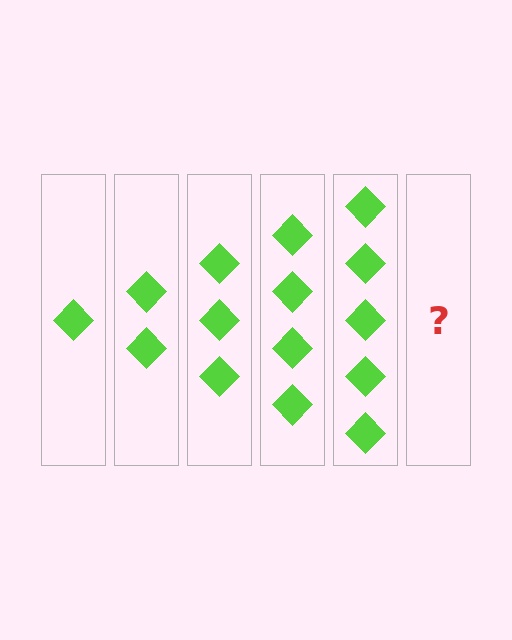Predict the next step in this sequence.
The next step is 6 diamonds.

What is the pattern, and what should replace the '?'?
The pattern is that each step adds one more diamond. The '?' should be 6 diamonds.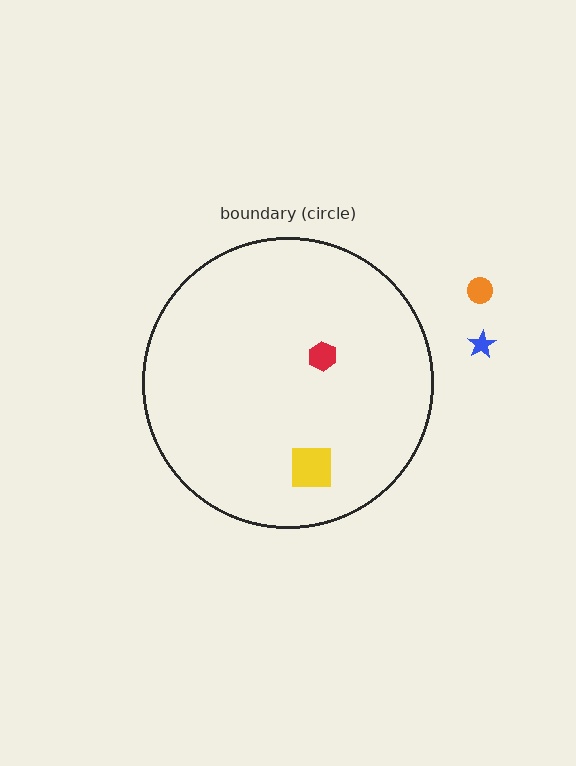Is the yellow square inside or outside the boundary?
Inside.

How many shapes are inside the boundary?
2 inside, 2 outside.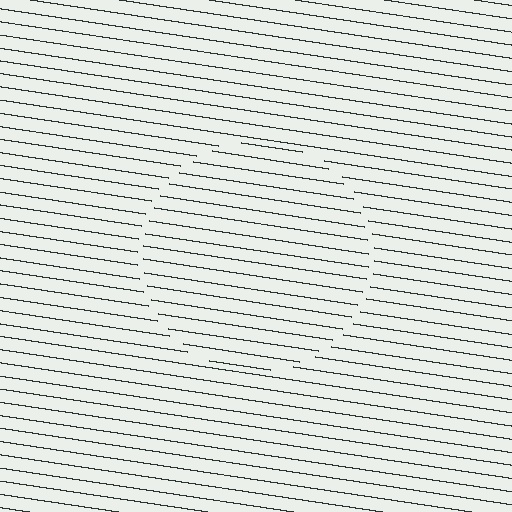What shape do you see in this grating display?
An illusory circle. The interior of the shape contains the same grating, shifted by half a period — the contour is defined by the phase discontinuity where line-ends from the inner and outer gratings abut.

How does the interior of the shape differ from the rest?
The interior of the shape contains the same grating, shifted by half a period — the contour is defined by the phase discontinuity where line-ends from the inner and outer gratings abut.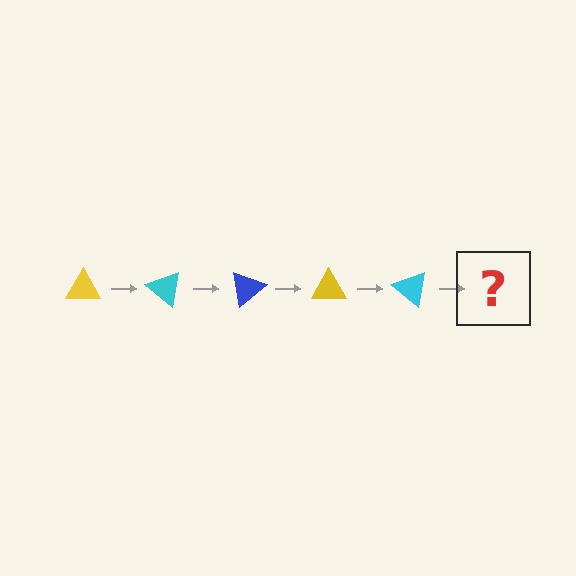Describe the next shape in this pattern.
It should be a blue triangle, rotated 200 degrees from the start.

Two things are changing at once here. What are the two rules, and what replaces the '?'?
The two rules are that it rotates 40 degrees each step and the color cycles through yellow, cyan, and blue. The '?' should be a blue triangle, rotated 200 degrees from the start.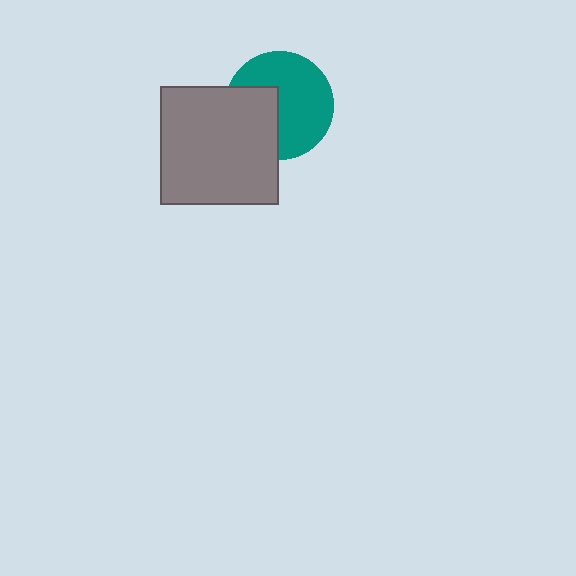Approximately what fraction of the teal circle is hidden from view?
Roughly 36% of the teal circle is hidden behind the gray square.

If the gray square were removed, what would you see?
You would see the complete teal circle.